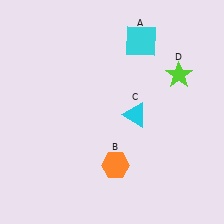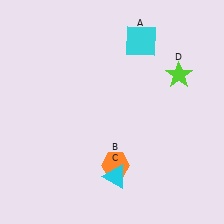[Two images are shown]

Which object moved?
The cyan triangle (C) moved down.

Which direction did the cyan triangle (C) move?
The cyan triangle (C) moved down.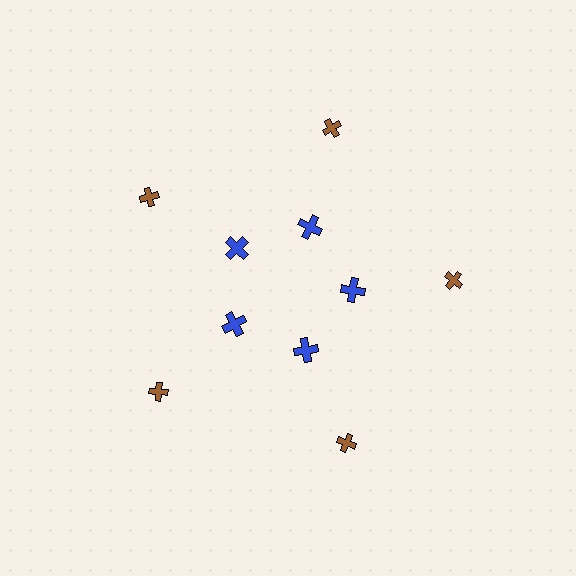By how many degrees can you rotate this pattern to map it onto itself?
The pattern maps onto itself every 72 degrees of rotation.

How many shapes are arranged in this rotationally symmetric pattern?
There are 10 shapes, arranged in 5 groups of 2.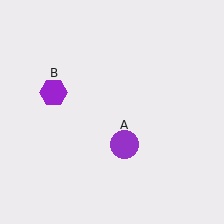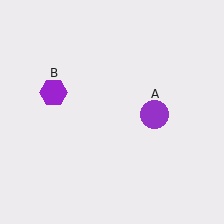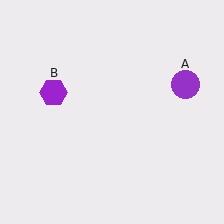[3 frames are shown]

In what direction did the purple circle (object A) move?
The purple circle (object A) moved up and to the right.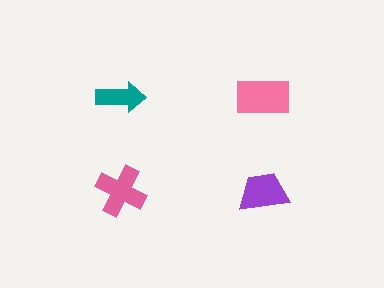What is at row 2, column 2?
A purple trapezoid.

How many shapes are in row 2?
2 shapes.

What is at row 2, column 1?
A pink cross.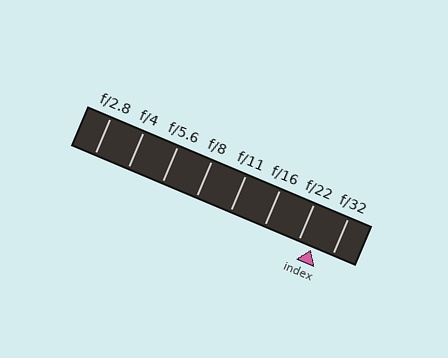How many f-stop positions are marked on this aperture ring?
There are 8 f-stop positions marked.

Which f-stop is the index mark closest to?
The index mark is closest to f/22.